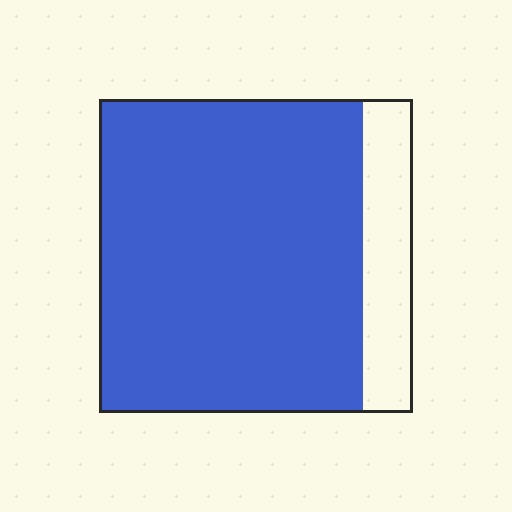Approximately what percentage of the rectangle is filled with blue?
Approximately 85%.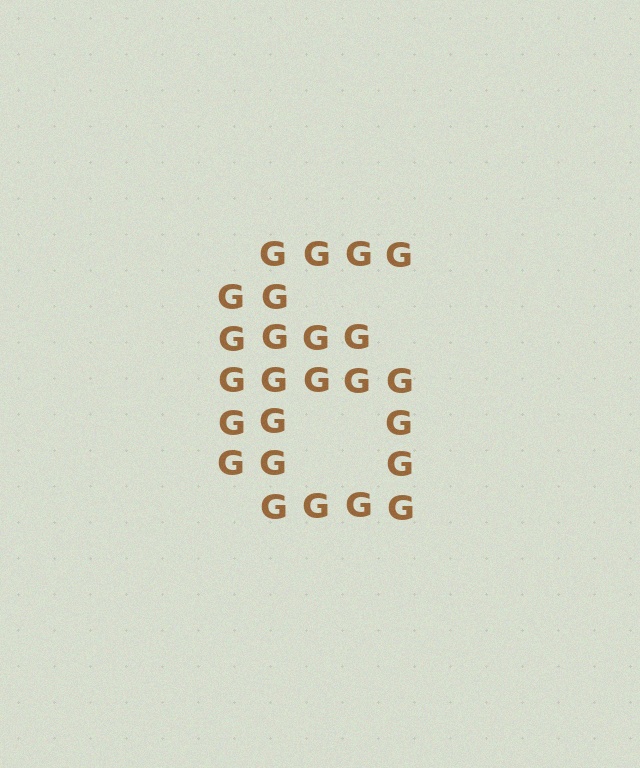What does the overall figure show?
The overall figure shows the digit 6.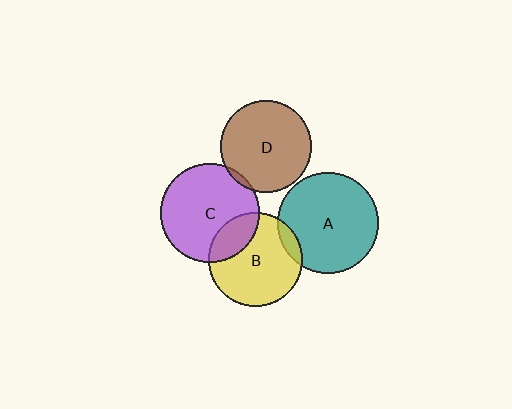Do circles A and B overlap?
Yes.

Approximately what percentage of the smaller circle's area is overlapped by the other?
Approximately 10%.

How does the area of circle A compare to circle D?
Approximately 1.2 times.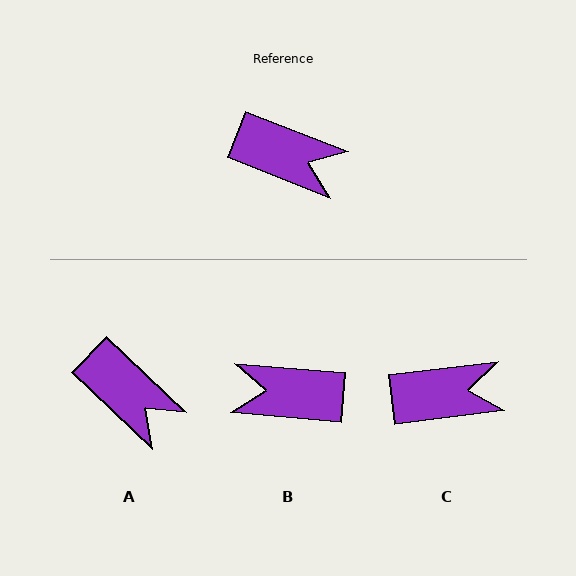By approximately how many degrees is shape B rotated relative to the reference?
Approximately 164 degrees clockwise.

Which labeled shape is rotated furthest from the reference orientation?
B, about 164 degrees away.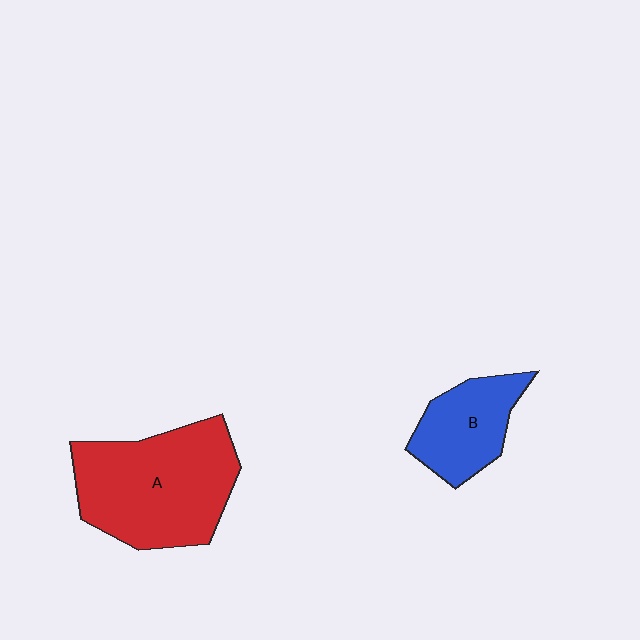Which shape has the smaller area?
Shape B (blue).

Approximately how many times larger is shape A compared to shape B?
Approximately 2.0 times.